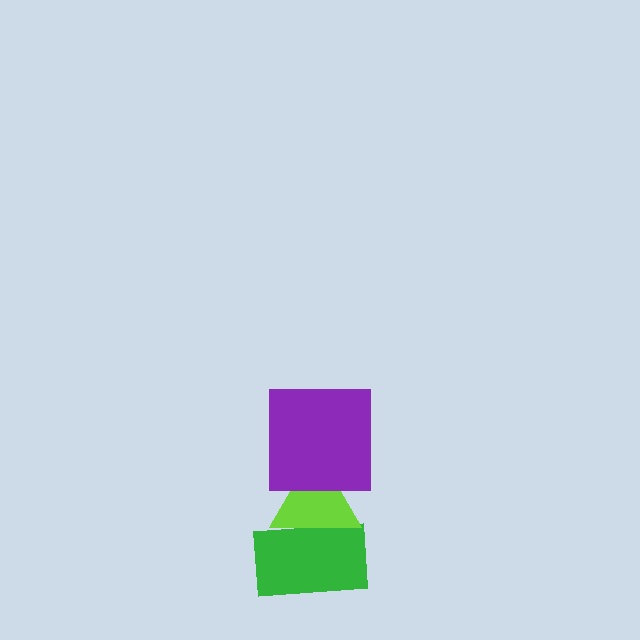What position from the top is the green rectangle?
The green rectangle is 3rd from the top.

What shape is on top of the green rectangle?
The lime triangle is on top of the green rectangle.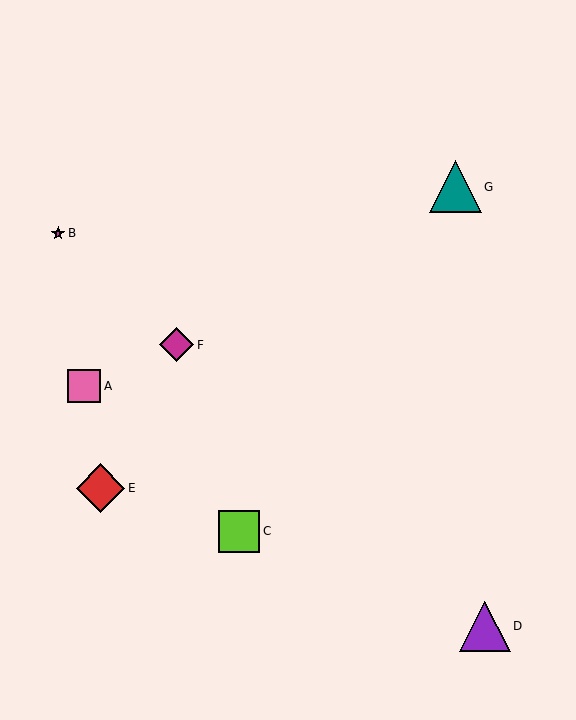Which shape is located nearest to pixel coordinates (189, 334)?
The magenta diamond (labeled F) at (177, 345) is nearest to that location.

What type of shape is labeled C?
Shape C is a lime square.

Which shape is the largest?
The teal triangle (labeled G) is the largest.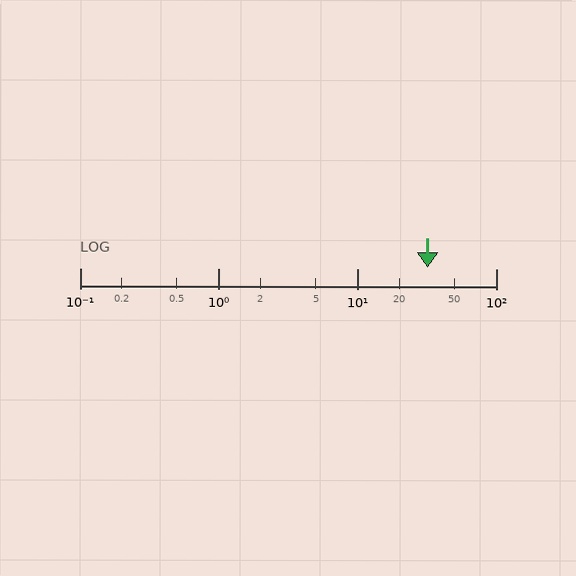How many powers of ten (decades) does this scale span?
The scale spans 3 decades, from 0.1 to 100.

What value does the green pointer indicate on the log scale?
The pointer indicates approximately 32.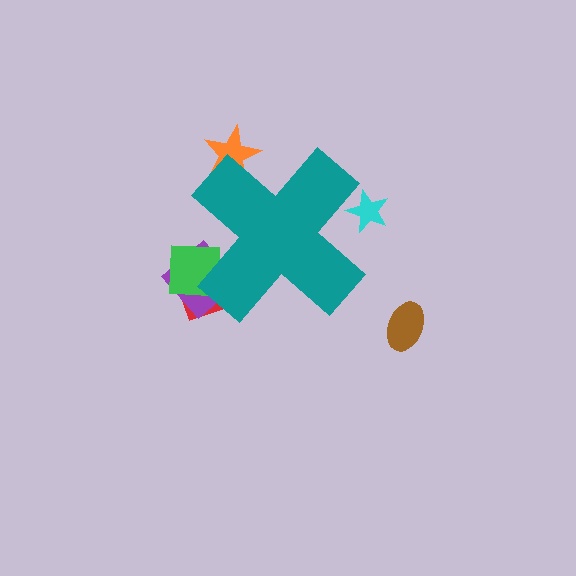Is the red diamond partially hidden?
Yes, the red diamond is partially hidden behind the teal cross.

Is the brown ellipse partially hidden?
No, the brown ellipse is fully visible.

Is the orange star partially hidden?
Yes, the orange star is partially hidden behind the teal cross.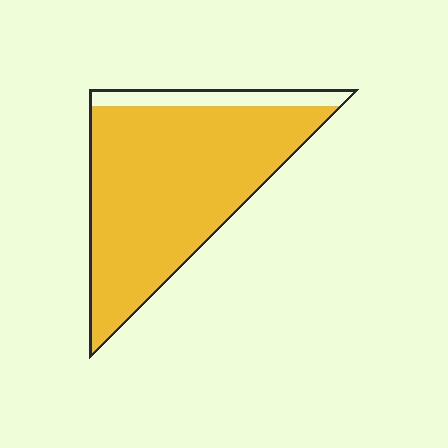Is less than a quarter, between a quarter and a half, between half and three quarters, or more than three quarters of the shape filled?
More than three quarters.